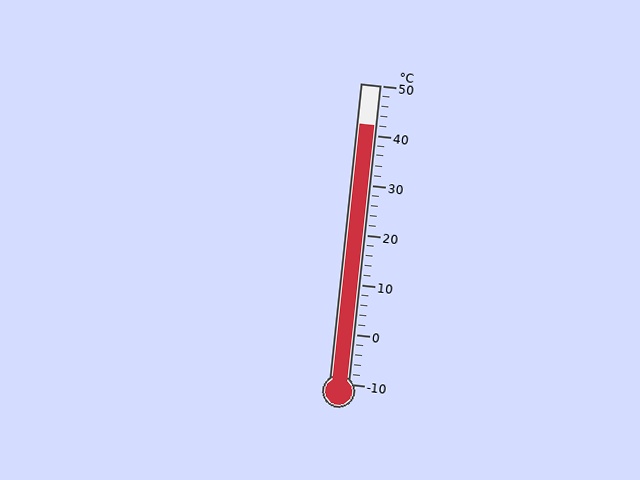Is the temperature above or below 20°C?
The temperature is above 20°C.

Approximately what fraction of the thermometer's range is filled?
The thermometer is filled to approximately 85% of its range.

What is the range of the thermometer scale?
The thermometer scale ranges from -10°C to 50°C.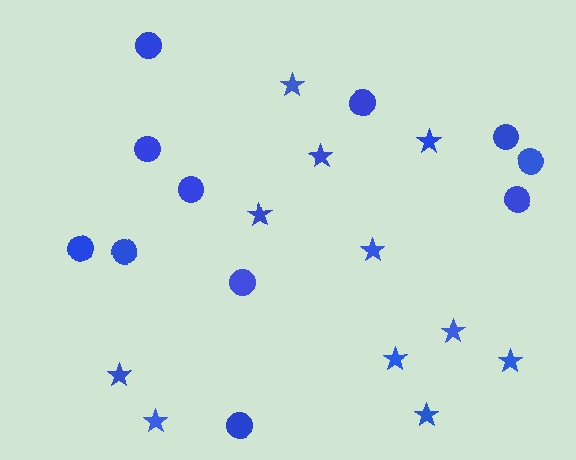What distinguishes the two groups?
There are 2 groups: one group of circles (11) and one group of stars (11).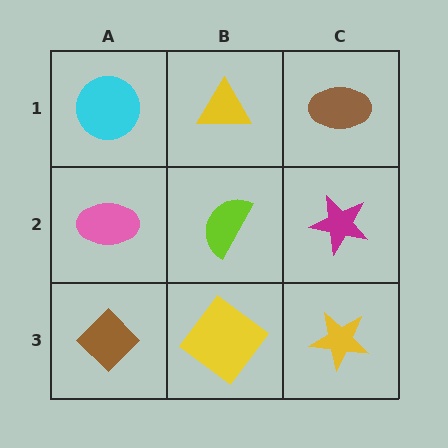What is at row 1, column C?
A brown ellipse.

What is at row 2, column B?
A lime semicircle.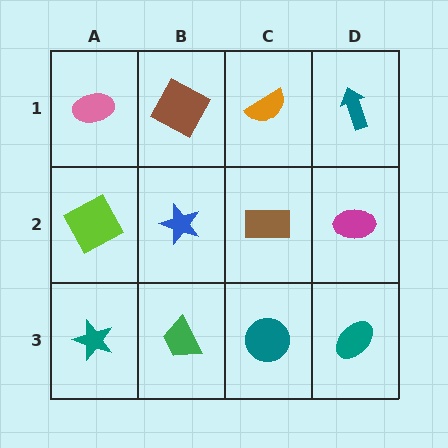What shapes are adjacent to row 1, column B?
A blue star (row 2, column B), a pink ellipse (row 1, column A), an orange semicircle (row 1, column C).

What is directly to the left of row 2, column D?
A brown rectangle.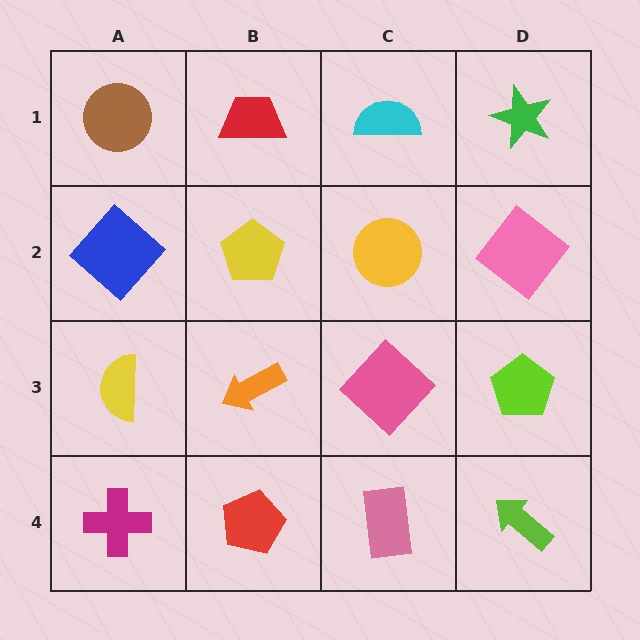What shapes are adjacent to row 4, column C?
A pink diamond (row 3, column C), a red pentagon (row 4, column B), a lime arrow (row 4, column D).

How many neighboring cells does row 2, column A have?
3.